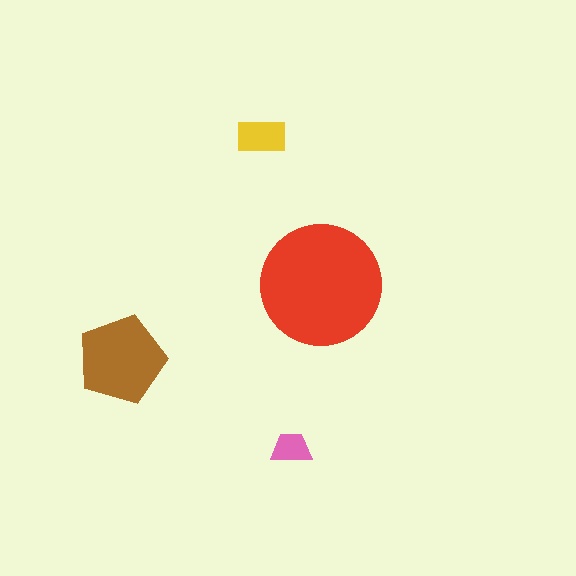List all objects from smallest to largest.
The pink trapezoid, the yellow rectangle, the brown pentagon, the red circle.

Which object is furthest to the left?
The brown pentagon is leftmost.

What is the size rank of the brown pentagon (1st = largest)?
2nd.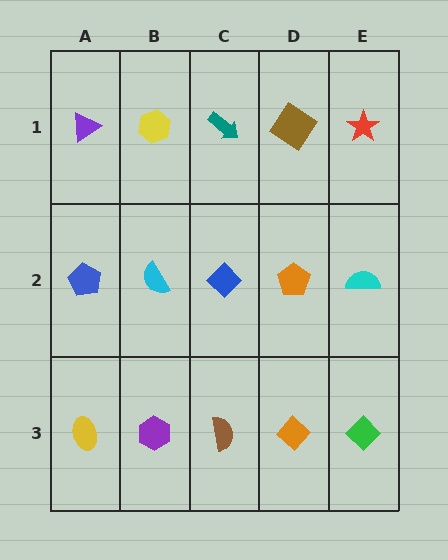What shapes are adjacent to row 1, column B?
A cyan semicircle (row 2, column B), a purple triangle (row 1, column A), a teal arrow (row 1, column C).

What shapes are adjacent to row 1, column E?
A cyan semicircle (row 2, column E), a brown diamond (row 1, column D).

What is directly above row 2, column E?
A red star.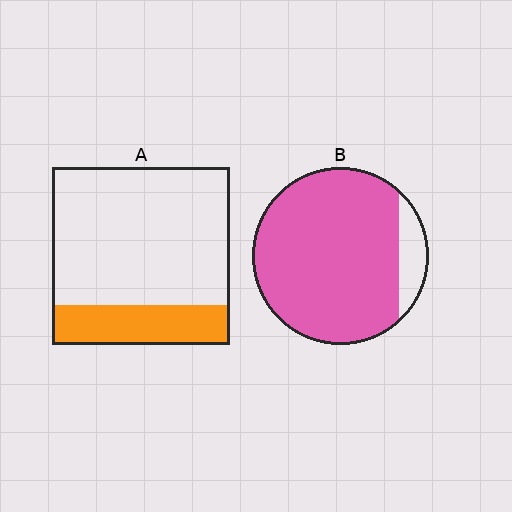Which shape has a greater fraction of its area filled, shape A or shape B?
Shape B.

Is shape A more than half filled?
No.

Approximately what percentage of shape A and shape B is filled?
A is approximately 20% and B is approximately 90%.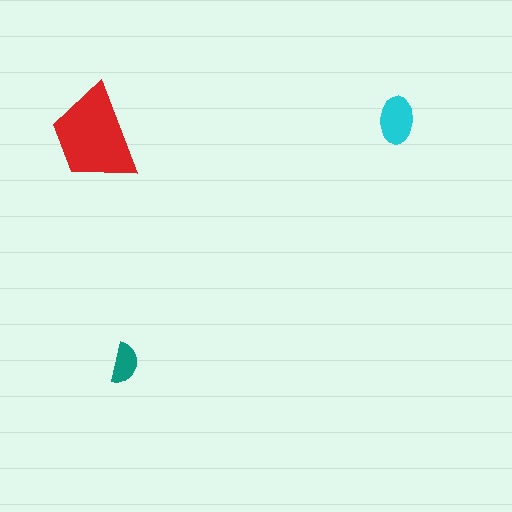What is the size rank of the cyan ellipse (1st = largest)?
2nd.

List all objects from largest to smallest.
The red trapezoid, the cyan ellipse, the teal semicircle.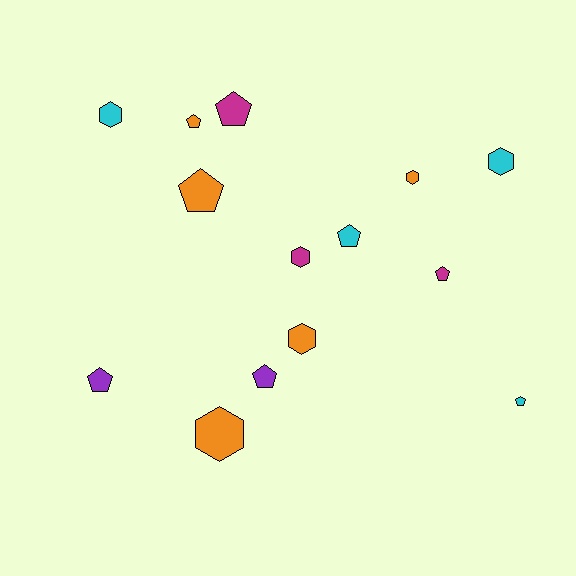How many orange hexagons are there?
There are 3 orange hexagons.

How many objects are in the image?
There are 14 objects.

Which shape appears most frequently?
Pentagon, with 8 objects.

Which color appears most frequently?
Orange, with 5 objects.